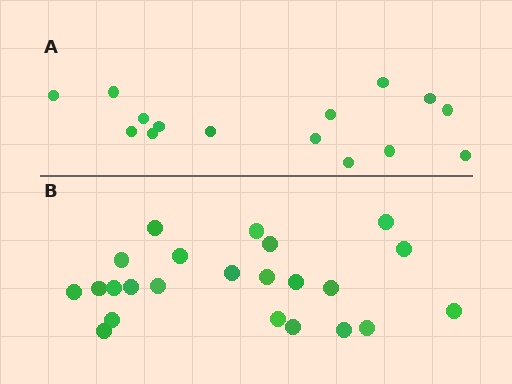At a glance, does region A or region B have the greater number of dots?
Region B (the bottom region) has more dots.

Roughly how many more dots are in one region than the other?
Region B has roughly 8 or so more dots than region A.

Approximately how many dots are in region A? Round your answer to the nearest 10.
About 20 dots. (The exact count is 15, which rounds to 20.)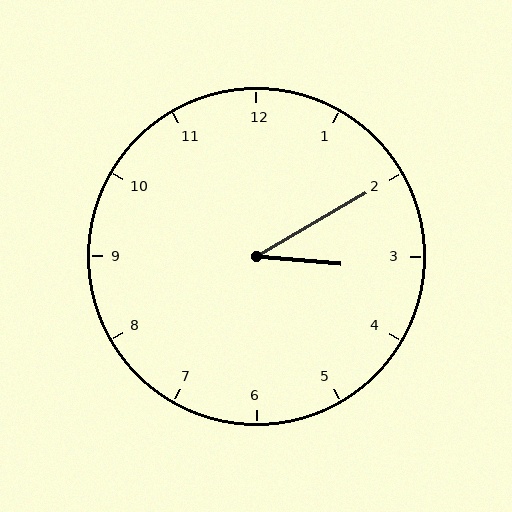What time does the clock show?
3:10.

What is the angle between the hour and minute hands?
Approximately 35 degrees.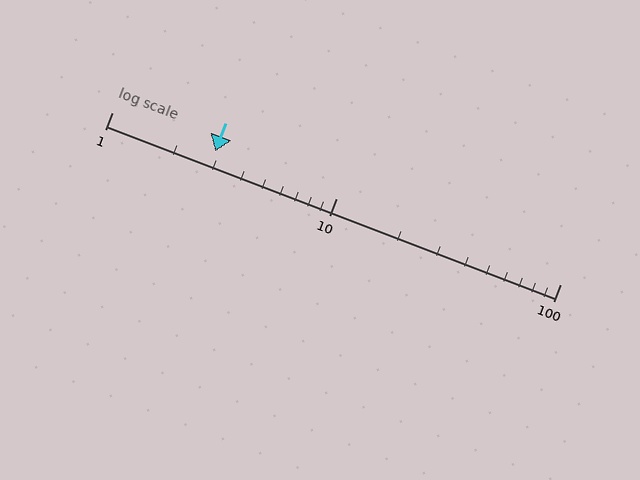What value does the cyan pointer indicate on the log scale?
The pointer indicates approximately 2.9.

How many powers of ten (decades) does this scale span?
The scale spans 2 decades, from 1 to 100.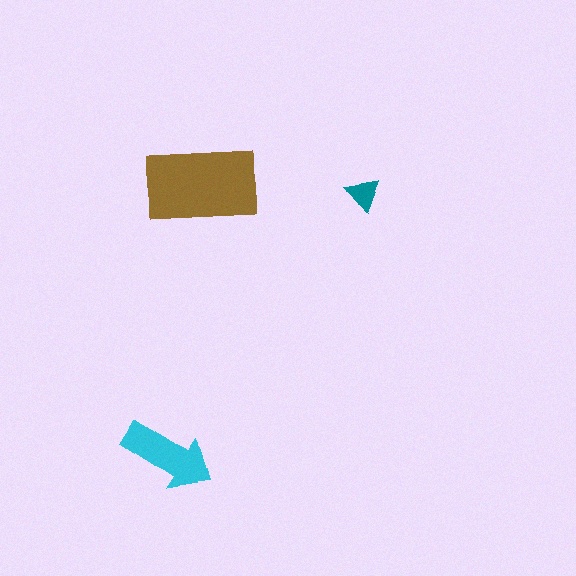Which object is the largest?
The brown rectangle.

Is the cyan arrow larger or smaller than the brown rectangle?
Smaller.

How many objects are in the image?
There are 3 objects in the image.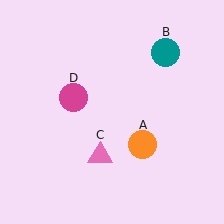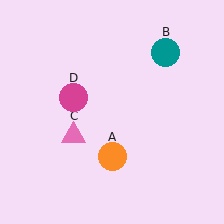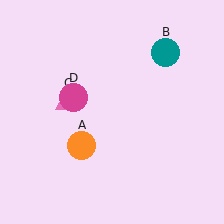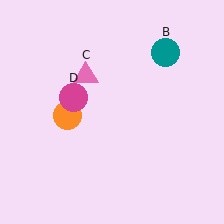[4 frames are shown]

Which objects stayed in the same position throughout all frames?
Teal circle (object B) and magenta circle (object D) remained stationary.